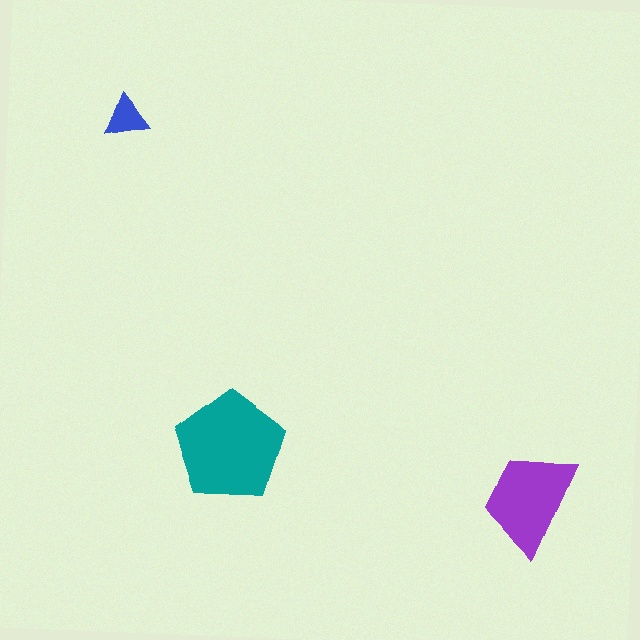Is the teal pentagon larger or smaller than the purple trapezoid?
Larger.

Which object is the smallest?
The blue triangle.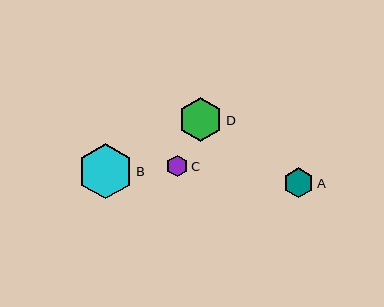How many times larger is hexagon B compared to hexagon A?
Hexagon B is approximately 1.9 times the size of hexagon A.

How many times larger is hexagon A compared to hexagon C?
Hexagon A is approximately 1.4 times the size of hexagon C.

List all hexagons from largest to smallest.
From largest to smallest: B, D, A, C.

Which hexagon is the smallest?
Hexagon C is the smallest with a size of approximately 21 pixels.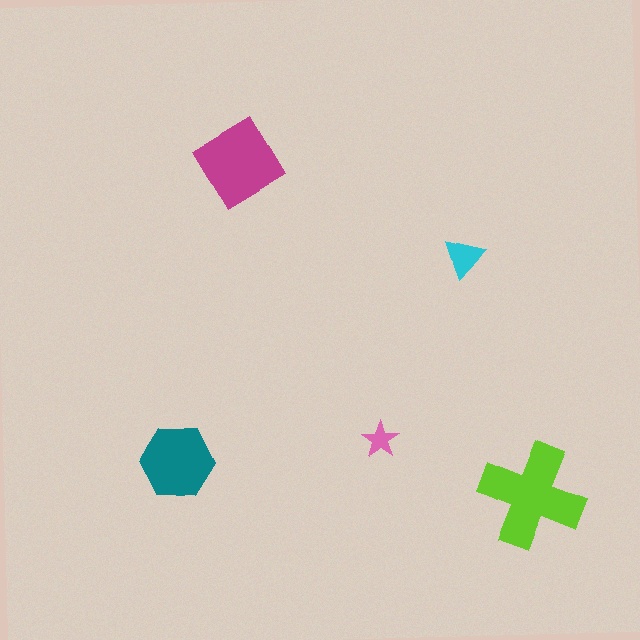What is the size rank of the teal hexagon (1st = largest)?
3rd.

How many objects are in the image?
There are 5 objects in the image.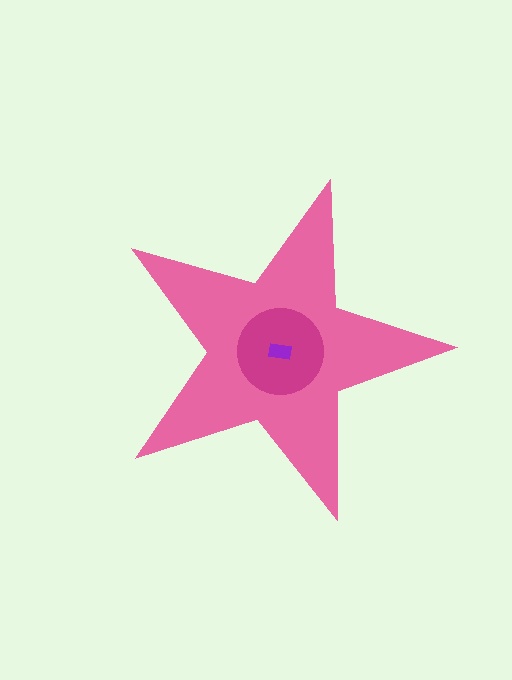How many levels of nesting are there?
3.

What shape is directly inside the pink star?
The magenta circle.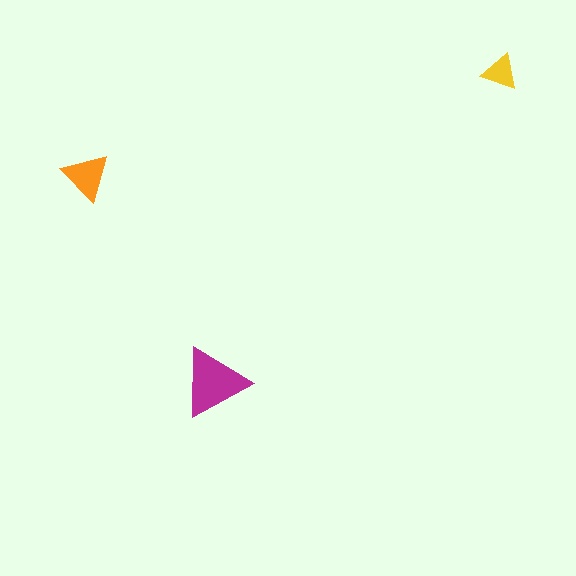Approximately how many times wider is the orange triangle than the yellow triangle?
About 1.5 times wider.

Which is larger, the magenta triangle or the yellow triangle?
The magenta one.